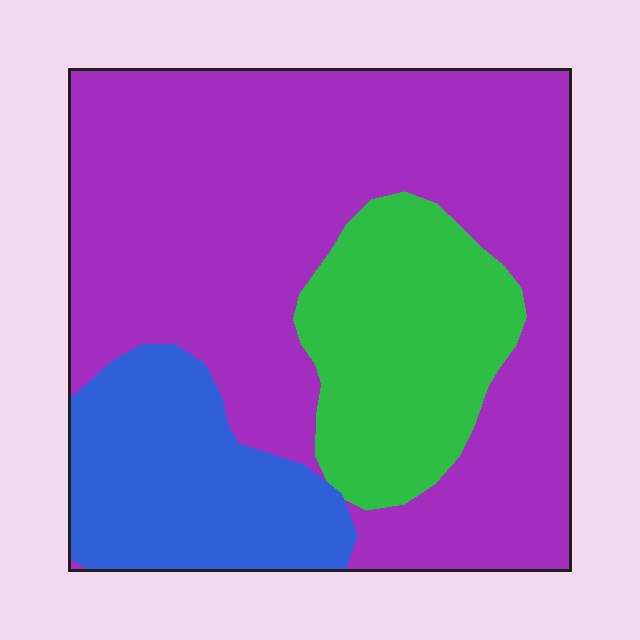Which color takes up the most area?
Purple, at roughly 60%.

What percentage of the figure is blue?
Blue takes up between a sixth and a third of the figure.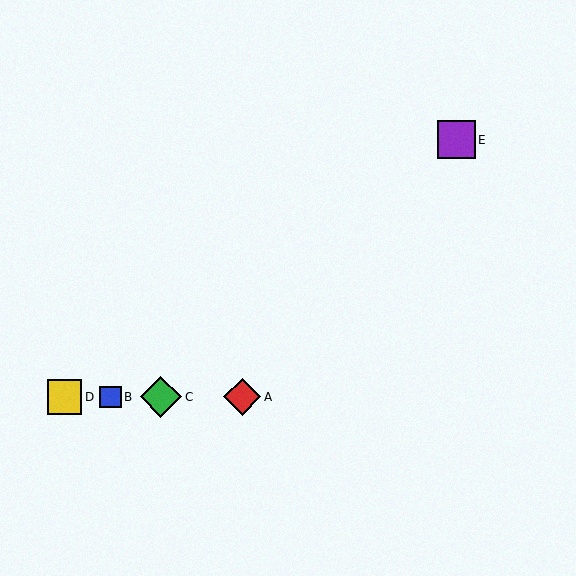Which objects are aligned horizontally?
Objects A, B, C, D are aligned horizontally.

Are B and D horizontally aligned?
Yes, both are at y≈397.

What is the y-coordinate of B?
Object B is at y≈397.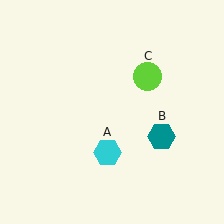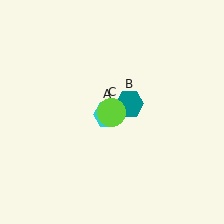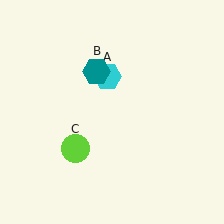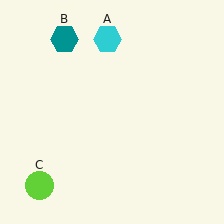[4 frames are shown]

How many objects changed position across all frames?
3 objects changed position: cyan hexagon (object A), teal hexagon (object B), lime circle (object C).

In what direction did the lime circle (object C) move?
The lime circle (object C) moved down and to the left.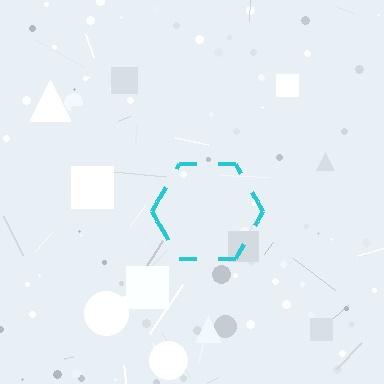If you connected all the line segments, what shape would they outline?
They would outline a hexagon.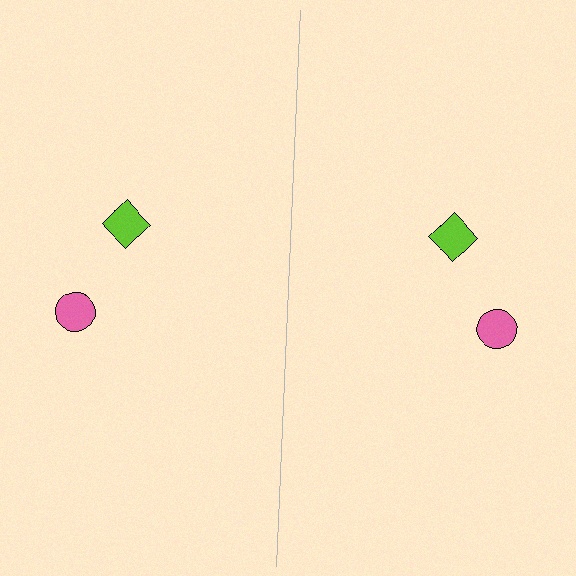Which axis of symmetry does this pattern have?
The pattern has a vertical axis of symmetry running through the center of the image.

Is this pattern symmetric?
Yes, this pattern has bilateral (reflection) symmetry.